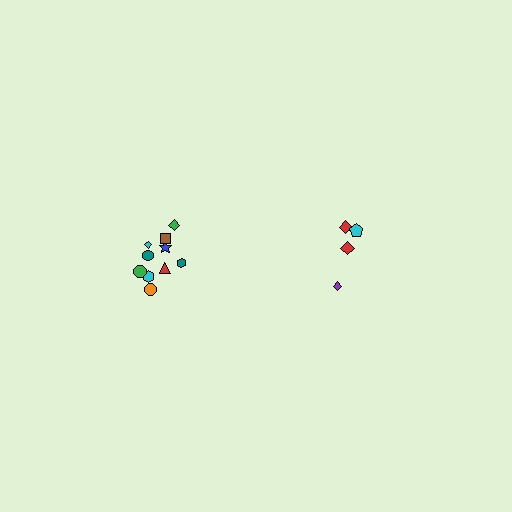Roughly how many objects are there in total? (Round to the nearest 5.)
Roughly 15 objects in total.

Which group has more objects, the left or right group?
The left group.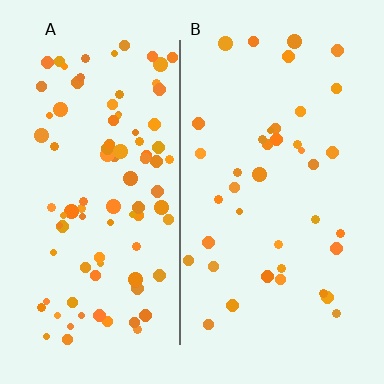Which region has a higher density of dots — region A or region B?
A (the left).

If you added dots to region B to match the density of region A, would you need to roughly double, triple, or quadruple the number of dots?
Approximately double.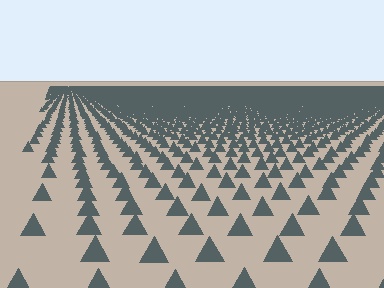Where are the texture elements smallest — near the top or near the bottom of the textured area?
Near the top.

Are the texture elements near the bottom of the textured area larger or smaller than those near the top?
Larger. Near the bottom, elements are closer to the viewer and appear at a bigger on-screen size.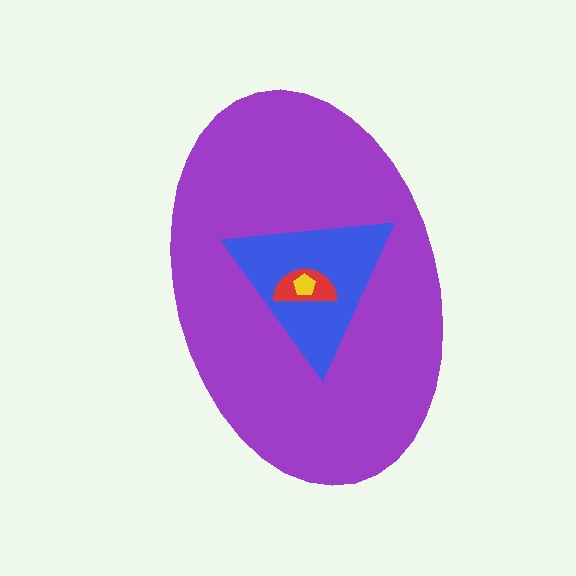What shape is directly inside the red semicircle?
The yellow pentagon.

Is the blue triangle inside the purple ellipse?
Yes.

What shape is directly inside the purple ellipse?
The blue triangle.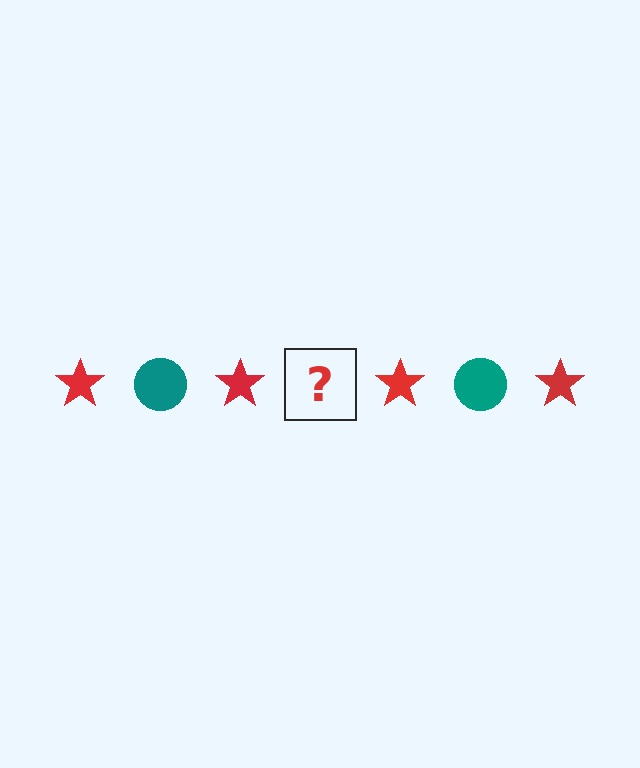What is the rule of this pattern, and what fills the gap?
The rule is that the pattern alternates between red star and teal circle. The gap should be filled with a teal circle.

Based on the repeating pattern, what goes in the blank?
The blank should be a teal circle.